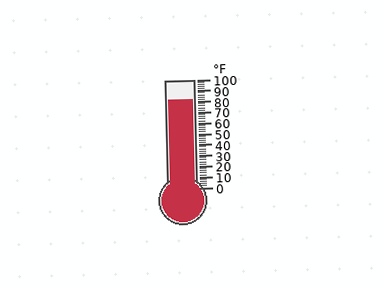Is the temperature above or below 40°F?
The temperature is above 40°F.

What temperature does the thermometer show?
The thermometer shows approximately 82°F.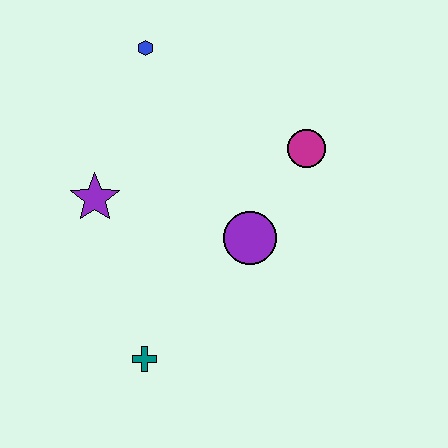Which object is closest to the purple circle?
The magenta circle is closest to the purple circle.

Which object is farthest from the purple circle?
The blue hexagon is farthest from the purple circle.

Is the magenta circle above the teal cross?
Yes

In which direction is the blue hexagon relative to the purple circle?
The blue hexagon is above the purple circle.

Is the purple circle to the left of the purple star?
No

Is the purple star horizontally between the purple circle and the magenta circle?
No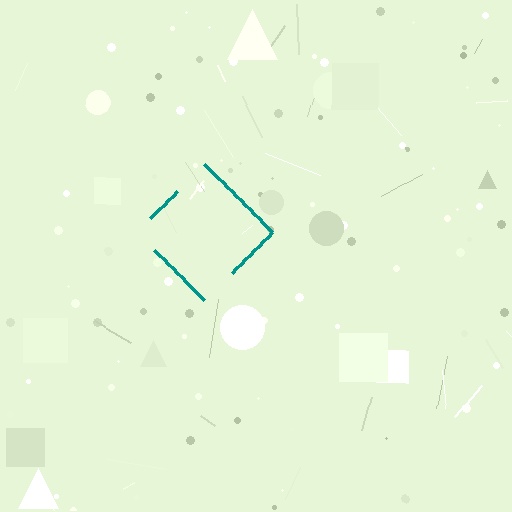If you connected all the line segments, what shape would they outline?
They would outline a diamond.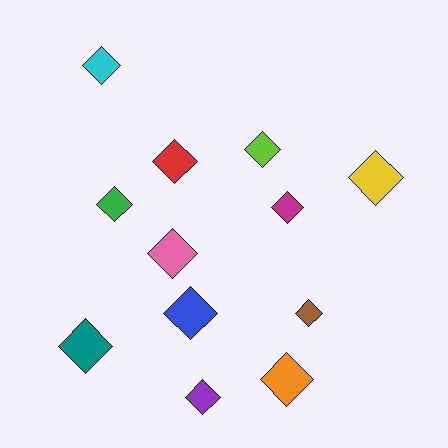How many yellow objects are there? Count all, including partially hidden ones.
There is 1 yellow object.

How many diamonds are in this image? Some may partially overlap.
There are 12 diamonds.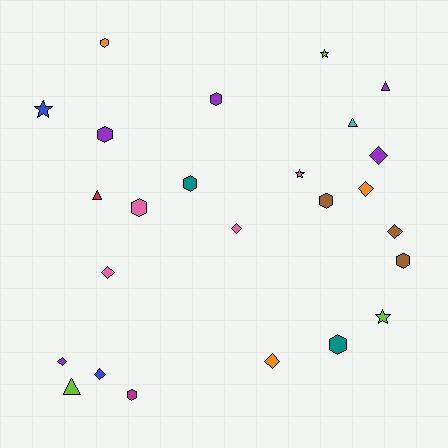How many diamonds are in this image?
There are 8 diamonds.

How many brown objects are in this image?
There are 3 brown objects.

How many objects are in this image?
There are 25 objects.